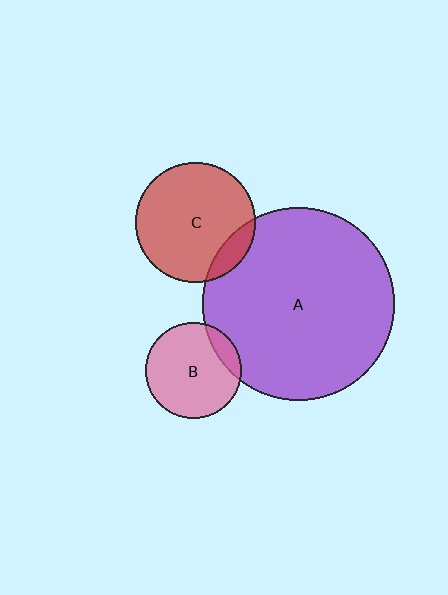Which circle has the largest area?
Circle A (purple).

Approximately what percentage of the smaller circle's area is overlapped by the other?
Approximately 10%.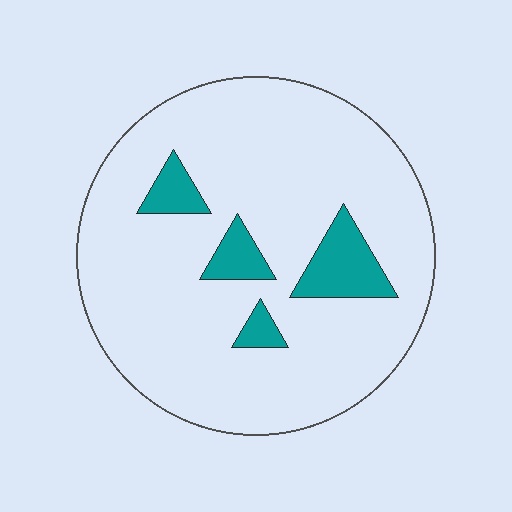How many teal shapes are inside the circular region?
4.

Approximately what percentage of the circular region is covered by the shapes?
Approximately 10%.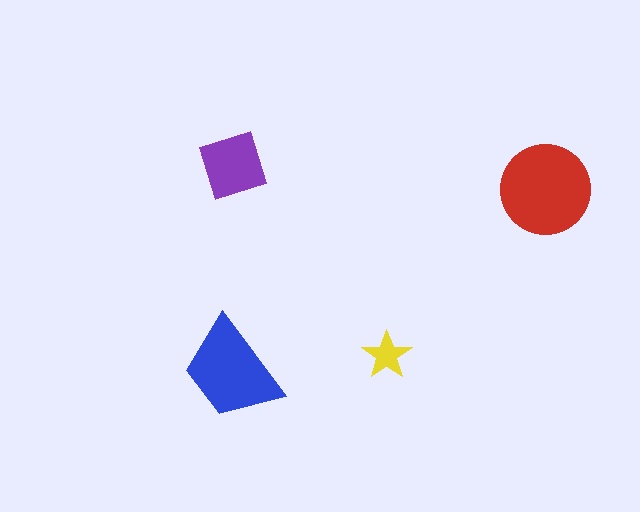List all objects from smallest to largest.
The yellow star, the purple square, the blue trapezoid, the red circle.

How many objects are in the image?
There are 4 objects in the image.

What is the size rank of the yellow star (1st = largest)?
4th.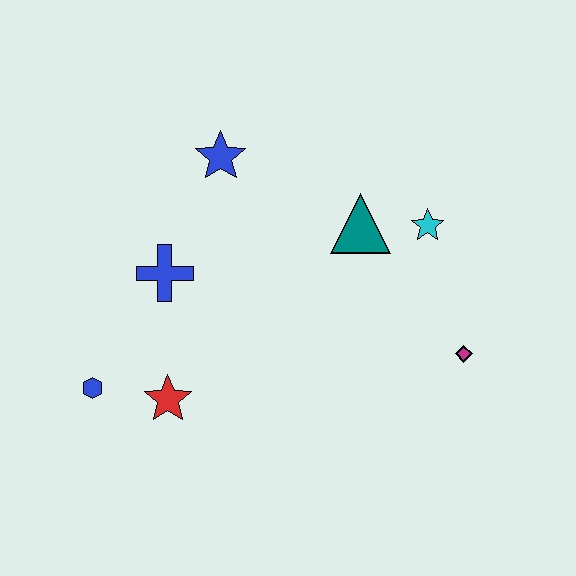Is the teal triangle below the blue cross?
No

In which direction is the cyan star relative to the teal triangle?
The cyan star is to the right of the teal triangle.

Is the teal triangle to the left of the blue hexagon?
No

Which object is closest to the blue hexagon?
The red star is closest to the blue hexagon.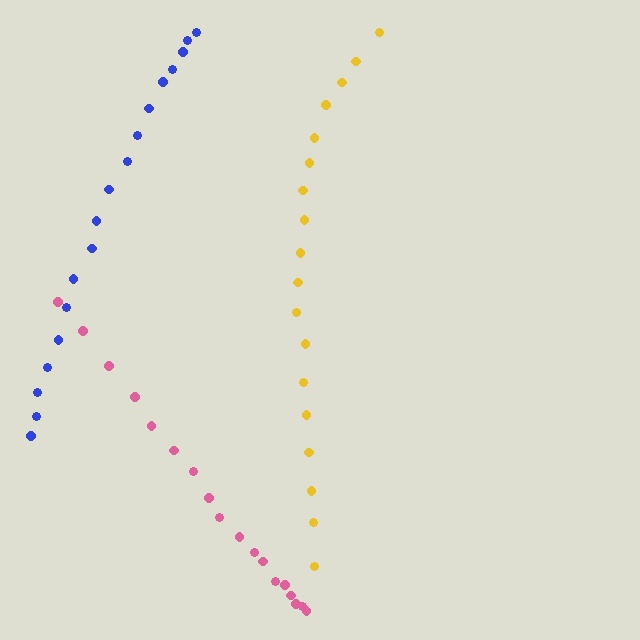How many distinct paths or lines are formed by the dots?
There are 3 distinct paths.